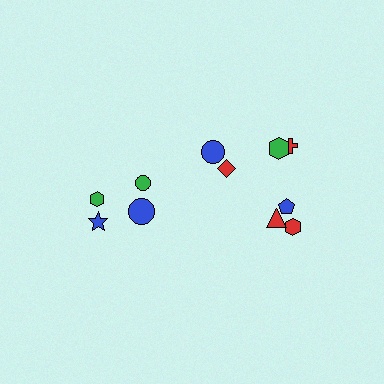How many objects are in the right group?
There are 7 objects.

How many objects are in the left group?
There are 4 objects.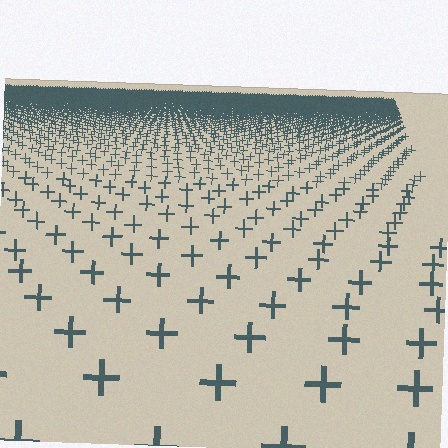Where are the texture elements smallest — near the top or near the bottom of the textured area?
Near the top.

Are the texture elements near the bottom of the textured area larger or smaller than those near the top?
Larger. Near the bottom, elements are closer to the viewer and appear at a bigger on-screen size.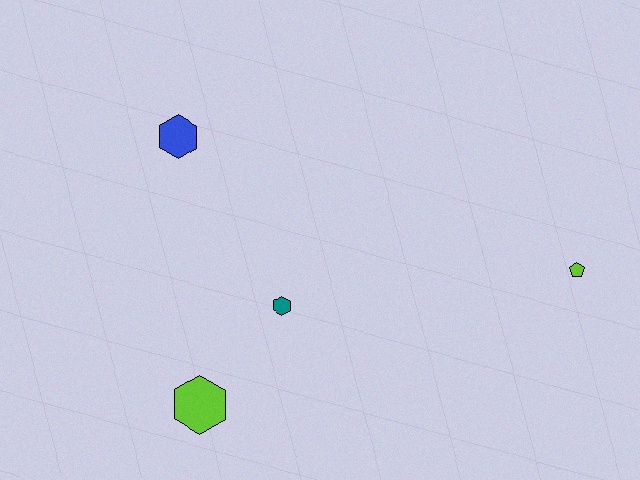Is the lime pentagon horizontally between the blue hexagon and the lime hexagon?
No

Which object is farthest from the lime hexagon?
The lime pentagon is farthest from the lime hexagon.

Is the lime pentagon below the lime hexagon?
No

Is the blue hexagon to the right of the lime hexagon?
No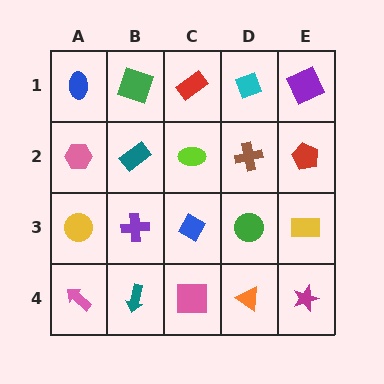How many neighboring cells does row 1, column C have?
3.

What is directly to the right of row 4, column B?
A pink square.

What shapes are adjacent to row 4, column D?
A green circle (row 3, column D), a pink square (row 4, column C), a magenta star (row 4, column E).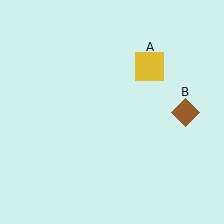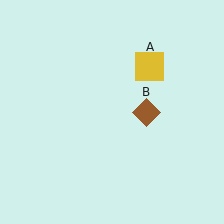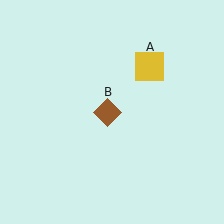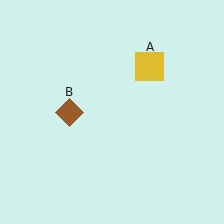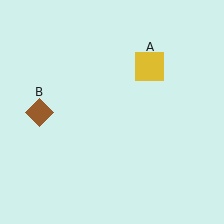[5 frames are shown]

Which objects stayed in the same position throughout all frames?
Yellow square (object A) remained stationary.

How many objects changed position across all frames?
1 object changed position: brown diamond (object B).